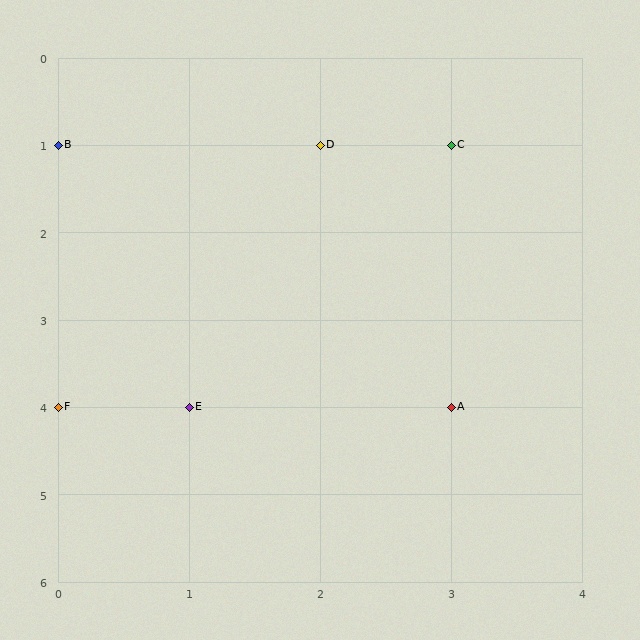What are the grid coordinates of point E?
Point E is at grid coordinates (1, 4).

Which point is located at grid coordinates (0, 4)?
Point F is at (0, 4).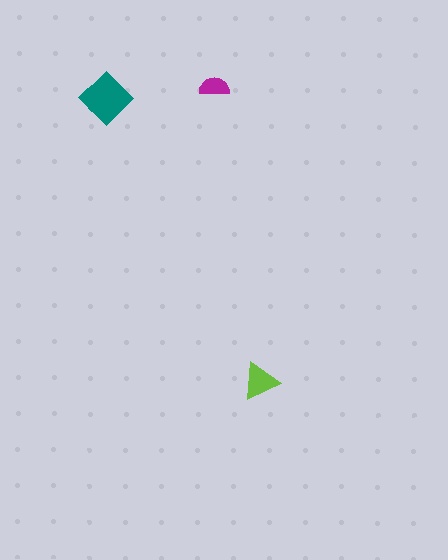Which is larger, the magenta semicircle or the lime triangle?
The lime triangle.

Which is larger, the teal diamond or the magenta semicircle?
The teal diamond.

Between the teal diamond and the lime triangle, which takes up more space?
The teal diamond.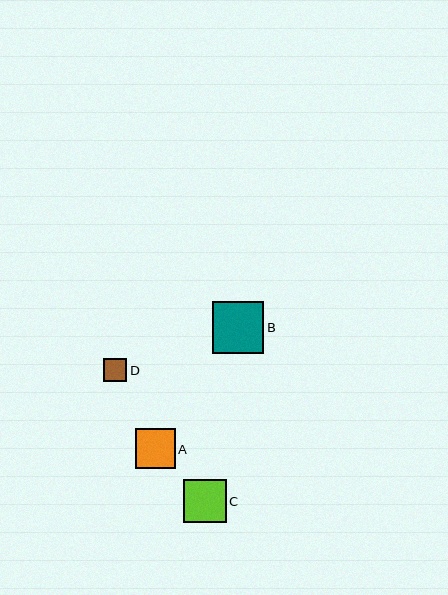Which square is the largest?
Square B is the largest with a size of approximately 52 pixels.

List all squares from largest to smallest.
From largest to smallest: B, C, A, D.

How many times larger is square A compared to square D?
Square A is approximately 1.7 times the size of square D.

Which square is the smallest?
Square D is the smallest with a size of approximately 23 pixels.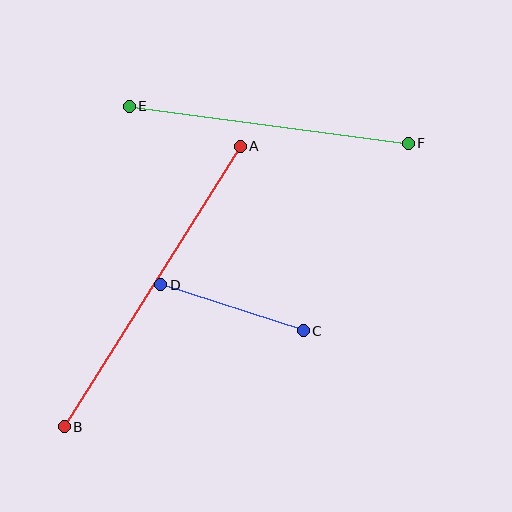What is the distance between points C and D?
The distance is approximately 150 pixels.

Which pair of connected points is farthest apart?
Points A and B are farthest apart.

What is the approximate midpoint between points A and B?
The midpoint is at approximately (152, 287) pixels.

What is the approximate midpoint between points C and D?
The midpoint is at approximately (232, 308) pixels.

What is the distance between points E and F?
The distance is approximately 282 pixels.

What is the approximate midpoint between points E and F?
The midpoint is at approximately (269, 125) pixels.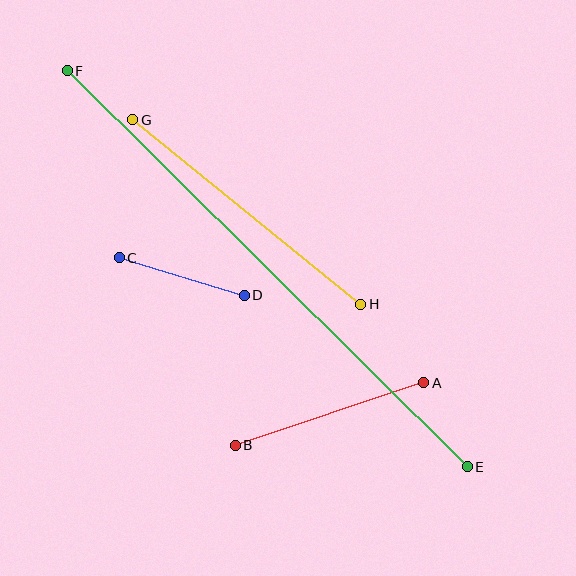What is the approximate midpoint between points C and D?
The midpoint is at approximately (182, 276) pixels.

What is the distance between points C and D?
The distance is approximately 130 pixels.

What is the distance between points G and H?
The distance is approximately 293 pixels.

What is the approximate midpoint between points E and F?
The midpoint is at approximately (267, 269) pixels.